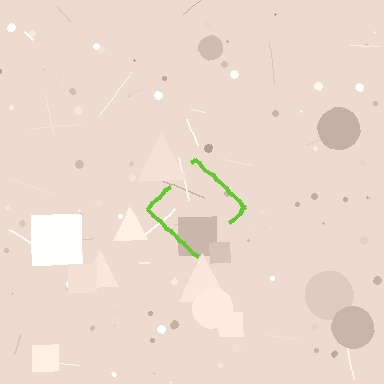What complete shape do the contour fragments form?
The contour fragments form a diamond.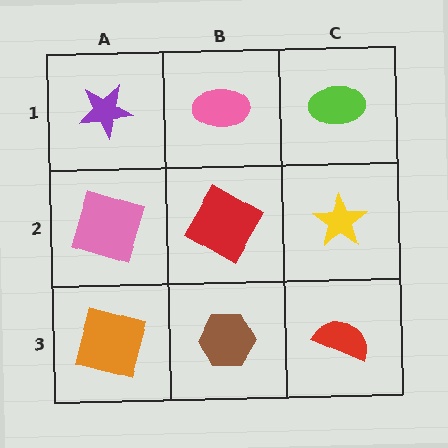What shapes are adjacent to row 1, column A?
A pink square (row 2, column A), a pink ellipse (row 1, column B).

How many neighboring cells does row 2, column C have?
3.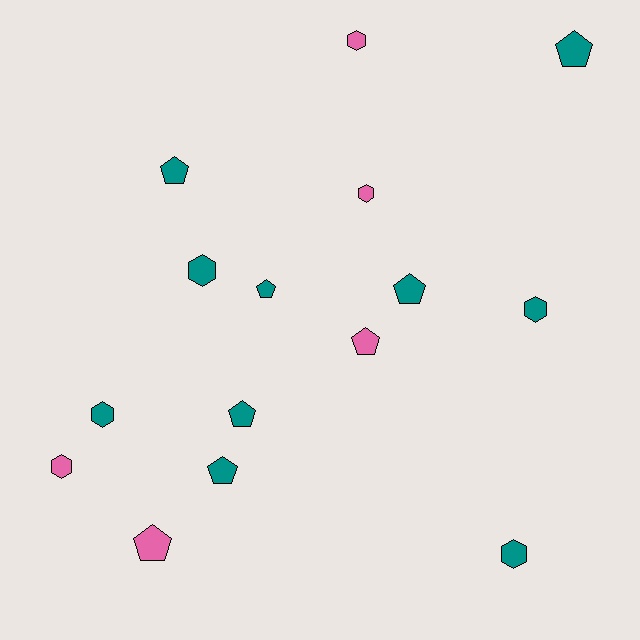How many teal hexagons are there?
There are 4 teal hexagons.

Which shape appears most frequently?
Pentagon, with 8 objects.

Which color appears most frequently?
Teal, with 10 objects.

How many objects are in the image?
There are 15 objects.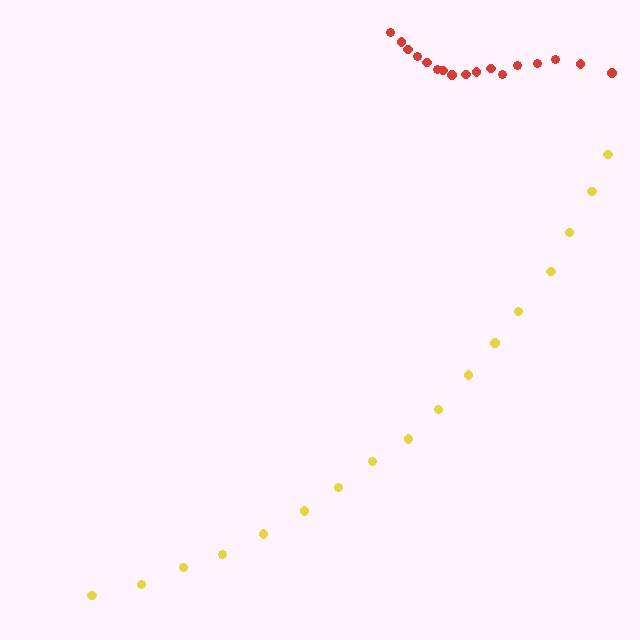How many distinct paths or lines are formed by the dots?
There are 2 distinct paths.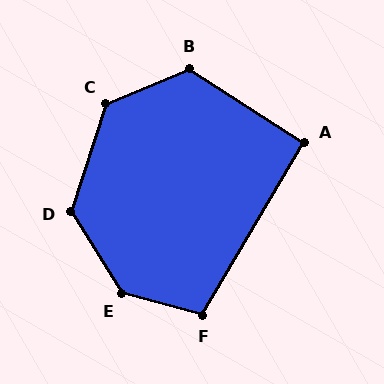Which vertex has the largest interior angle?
E, at approximately 137 degrees.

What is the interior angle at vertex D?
Approximately 130 degrees (obtuse).